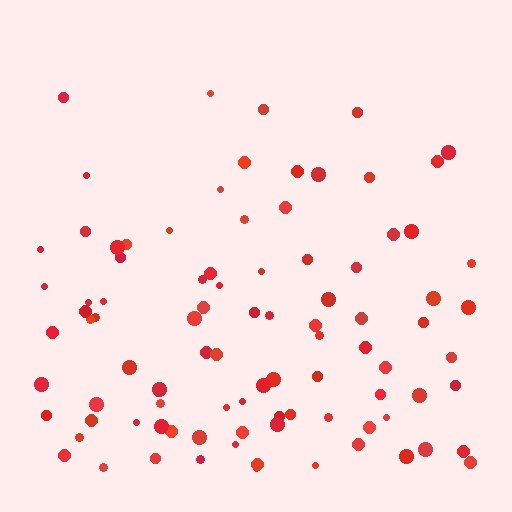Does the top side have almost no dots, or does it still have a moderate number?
Still a moderate number, just noticeably fewer than the bottom.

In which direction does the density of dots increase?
From top to bottom, with the bottom side densest.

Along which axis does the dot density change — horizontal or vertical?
Vertical.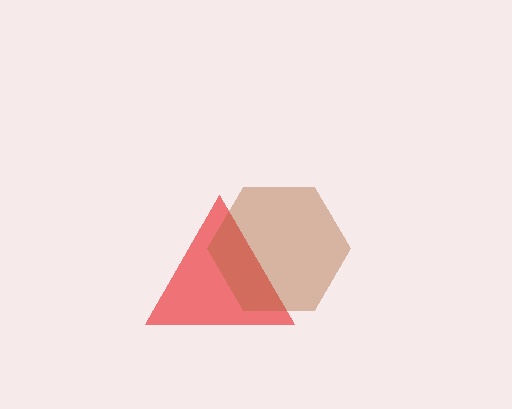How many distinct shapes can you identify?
There are 2 distinct shapes: a red triangle, a brown hexagon.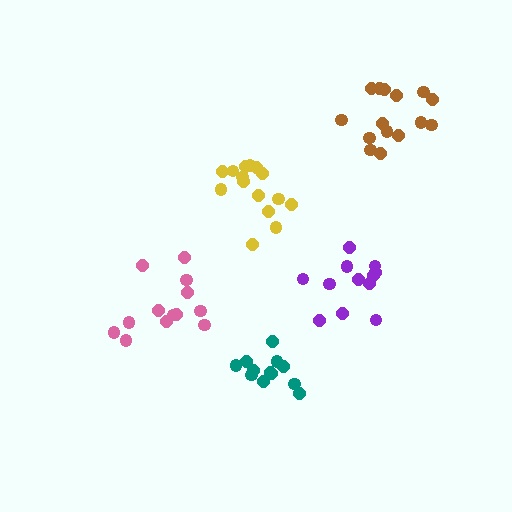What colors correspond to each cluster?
The clusters are colored: pink, yellow, brown, purple, teal.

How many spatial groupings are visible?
There are 5 spatial groupings.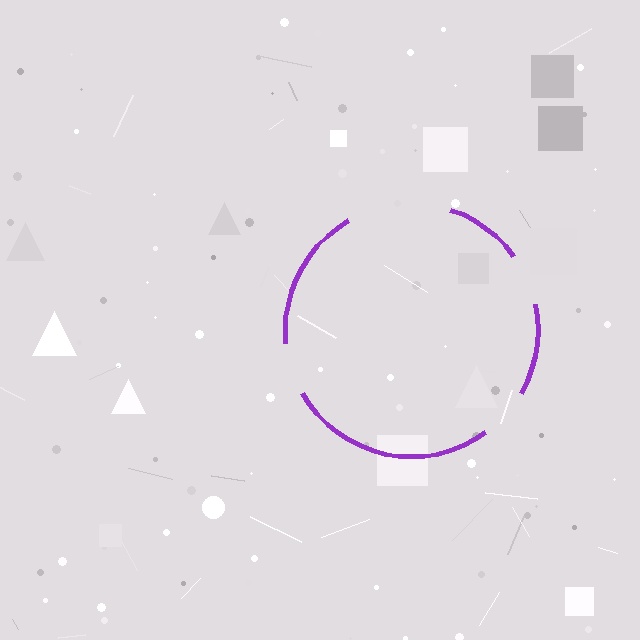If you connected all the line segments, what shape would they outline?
They would outline a circle.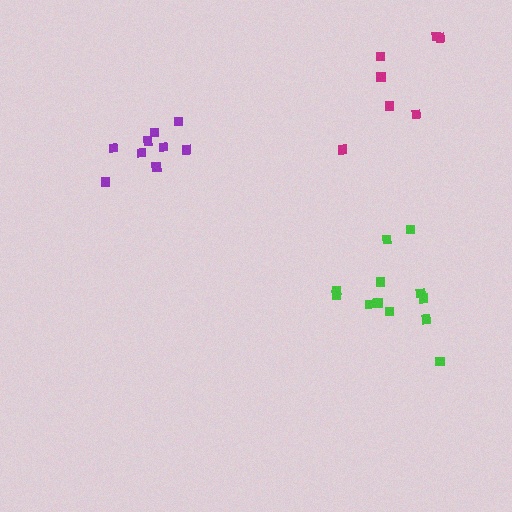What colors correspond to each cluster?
The clusters are colored: magenta, green, purple.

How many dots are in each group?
Group 1: 7 dots, Group 2: 12 dots, Group 3: 9 dots (28 total).